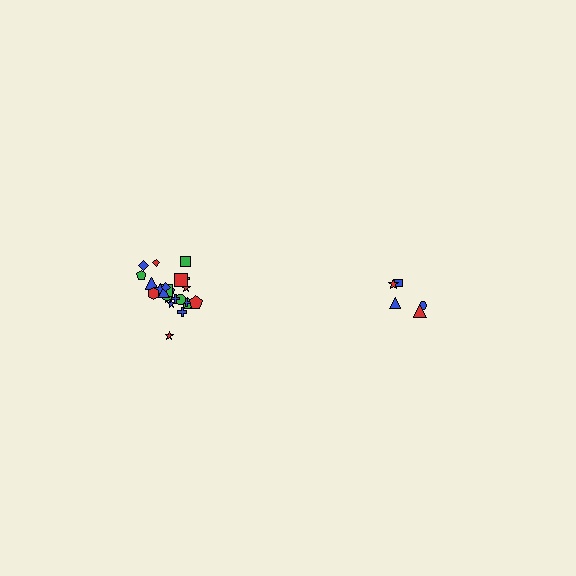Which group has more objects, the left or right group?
The left group.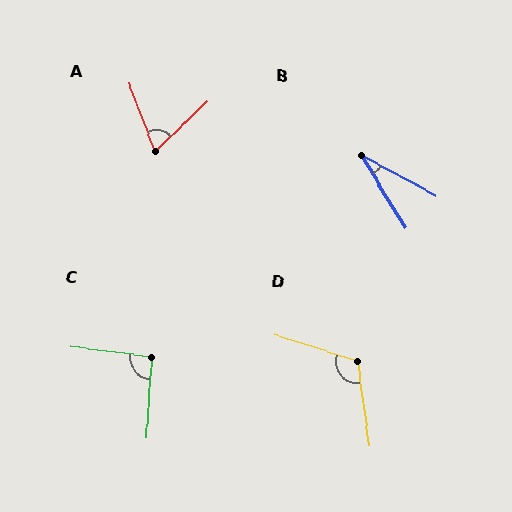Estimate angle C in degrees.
Approximately 94 degrees.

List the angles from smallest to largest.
B (30°), A (67°), C (94°), D (116°).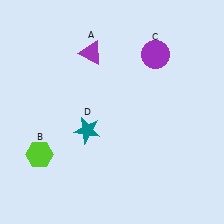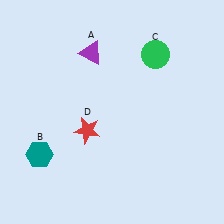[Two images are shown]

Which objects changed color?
B changed from lime to teal. C changed from purple to green. D changed from teal to red.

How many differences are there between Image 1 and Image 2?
There are 3 differences between the two images.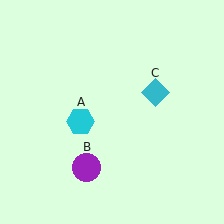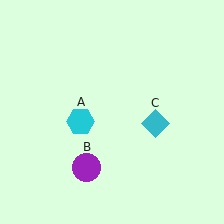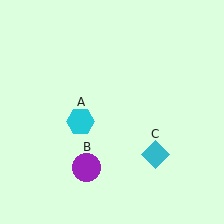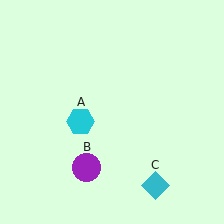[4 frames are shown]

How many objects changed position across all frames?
1 object changed position: cyan diamond (object C).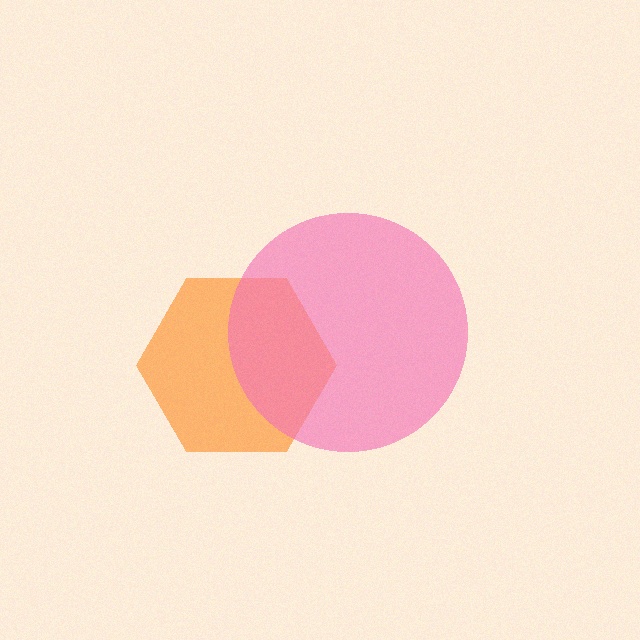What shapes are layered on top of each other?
The layered shapes are: an orange hexagon, a pink circle.